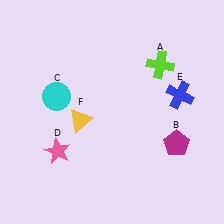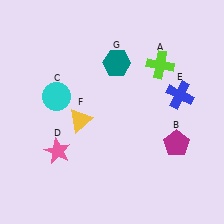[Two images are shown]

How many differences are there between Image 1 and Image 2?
There is 1 difference between the two images.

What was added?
A teal hexagon (G) was added in Image 2.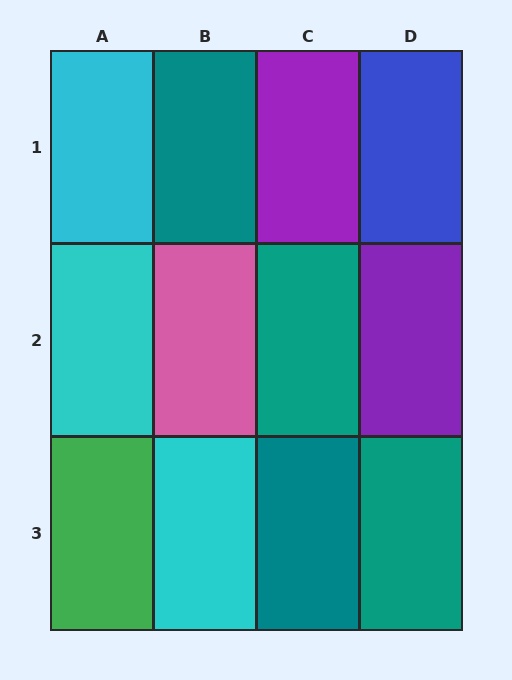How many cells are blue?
1 cell is blue.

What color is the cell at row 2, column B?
Pink.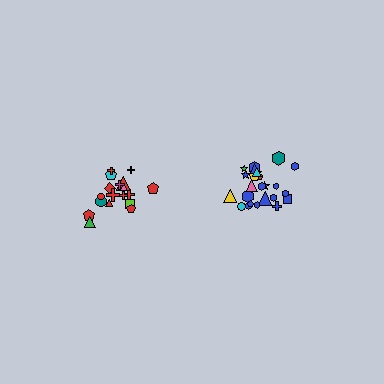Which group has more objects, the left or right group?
The right group.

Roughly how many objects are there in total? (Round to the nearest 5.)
Roughly 45 objects in total.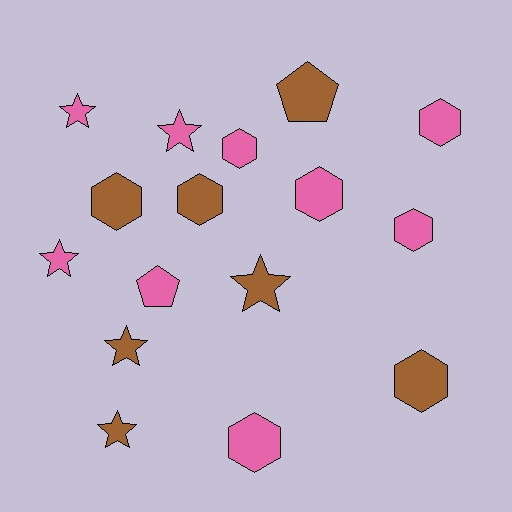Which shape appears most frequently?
Hexagon, with 8 objects.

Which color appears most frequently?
Pink, with 9 objects.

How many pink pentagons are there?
There is 1 pink pentagon.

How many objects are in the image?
There are 16 objects.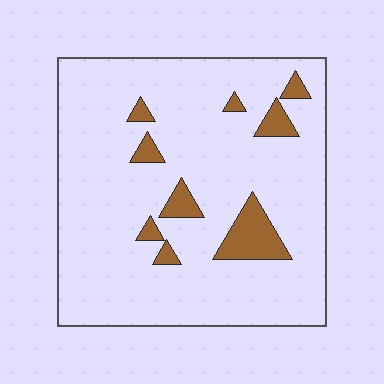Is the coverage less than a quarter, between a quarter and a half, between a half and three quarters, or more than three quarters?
Less than a quarter.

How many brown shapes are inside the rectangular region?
9.